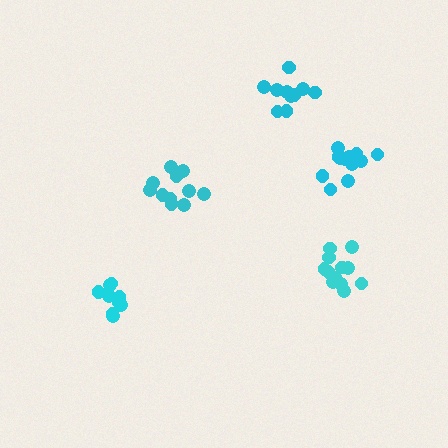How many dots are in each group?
Group 1: 10 dots, Group 2: 11 dots, Group 3: 13 dots, Group 4: 13 dots, Group 5: 10 dots (57 total).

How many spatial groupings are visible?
There are 5 spatial groupings.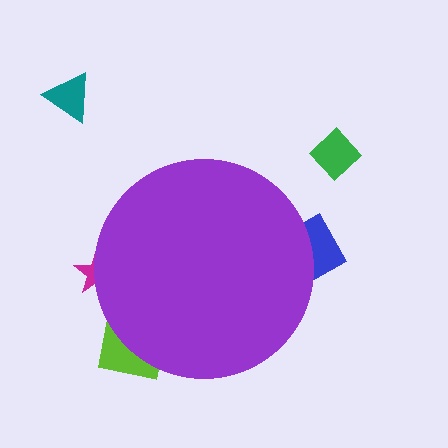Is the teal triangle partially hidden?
No, the teal triangle is fully visible.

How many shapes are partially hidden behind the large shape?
3 shapes are partially hidden.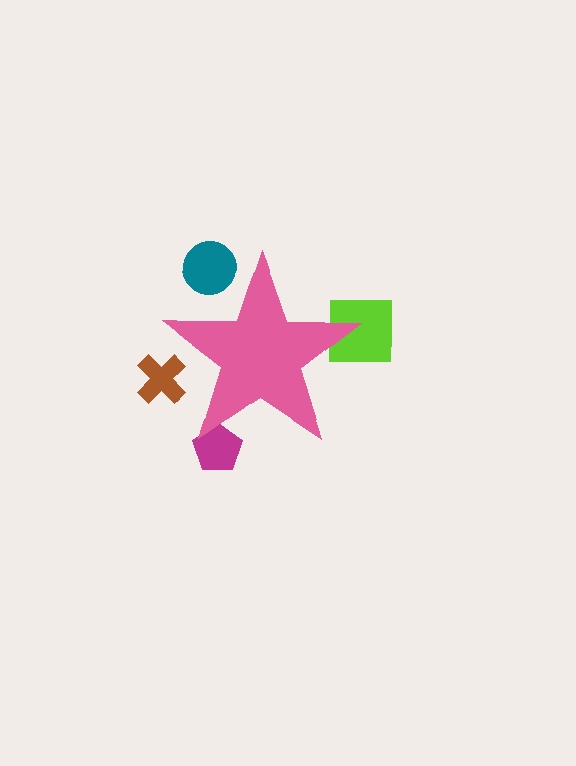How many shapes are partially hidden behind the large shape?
4 shapes are partially hidden.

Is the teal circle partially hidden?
Yes, the teal circle is partially hidden behind the pink star.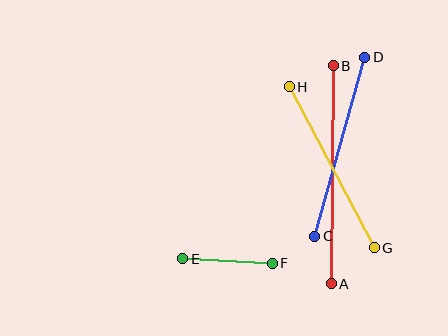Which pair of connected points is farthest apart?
Points A and B are farthest apart.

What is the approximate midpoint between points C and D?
The midpoint is at approximately (340, 147) pixels.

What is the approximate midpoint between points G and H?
The midpoint is at approximately (332, 167) pixels.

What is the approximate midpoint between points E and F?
The midpoint is at approximately (227, 261) pixels.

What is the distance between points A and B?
The distance is approximately 218 pixels.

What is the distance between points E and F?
The distance is approximately 89 pixels.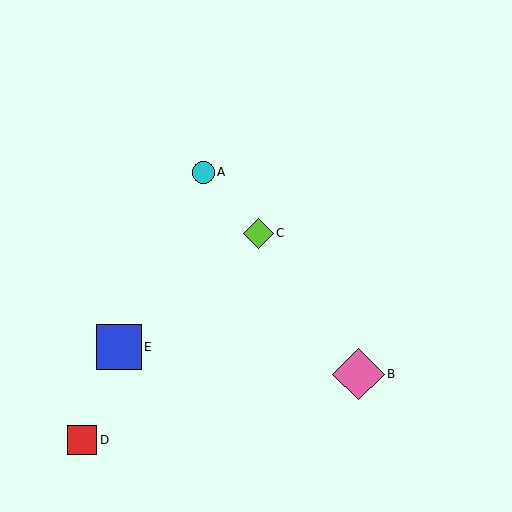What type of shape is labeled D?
Shape D is a red square.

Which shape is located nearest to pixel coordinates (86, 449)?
The red square (labeled D) at (82, 440) is nearest to that location.